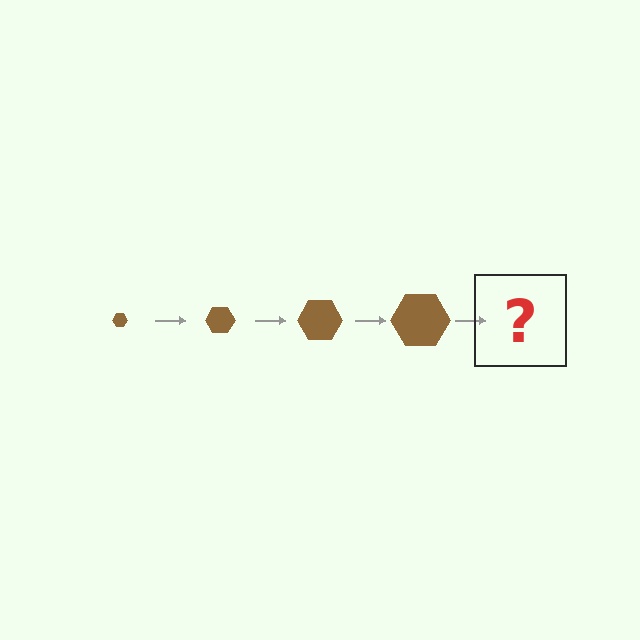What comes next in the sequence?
The next element should be a brown hexagon, larger than the previous one.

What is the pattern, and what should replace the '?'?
The pattern is that the hexagon gets progressively larger each step. The '?' should be a brown hexagon, larger than the previous one.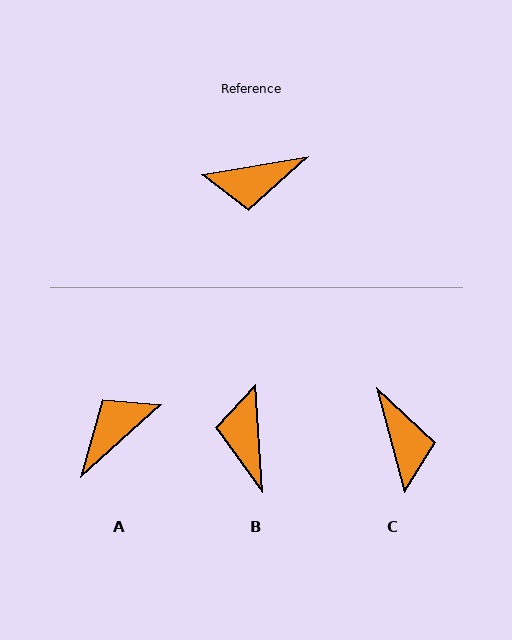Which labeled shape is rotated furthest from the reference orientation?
A, about 147 degrees away.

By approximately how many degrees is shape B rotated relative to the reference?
Approximately 96 degrees clockwise.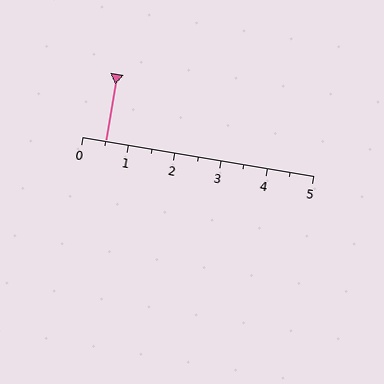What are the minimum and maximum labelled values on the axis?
The axis runs from 0 to 5.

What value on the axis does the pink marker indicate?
The marker indicates approximately 0.5.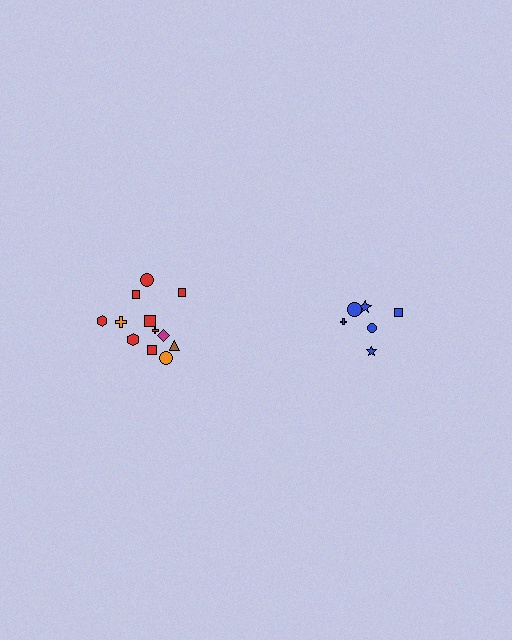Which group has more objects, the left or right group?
The left group.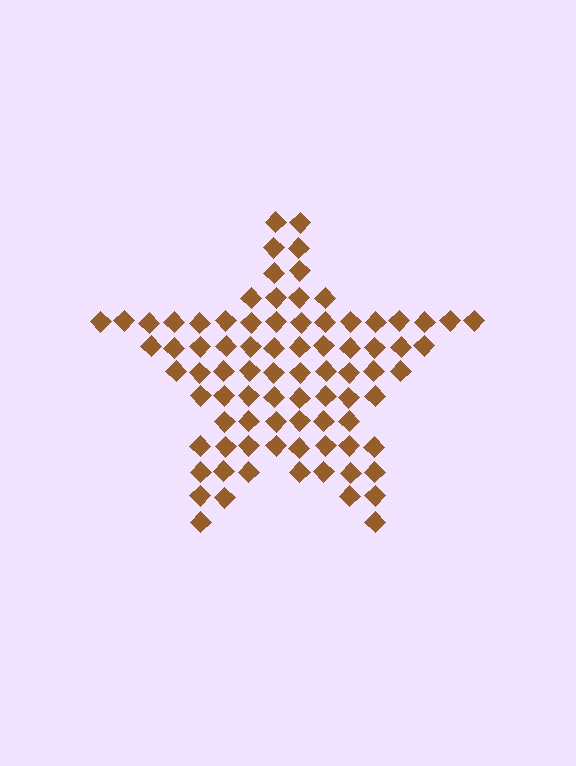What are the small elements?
The small elements are diamonds.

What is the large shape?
The large shape is a star.